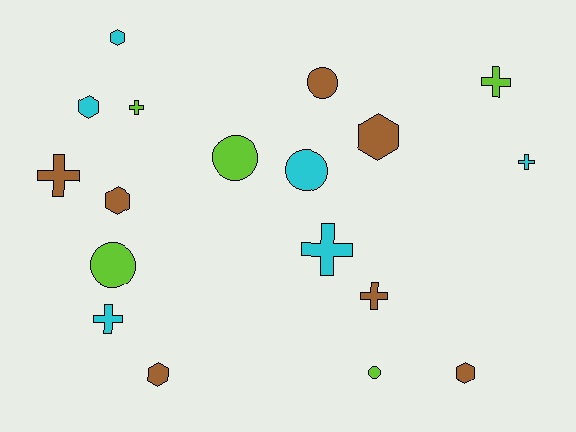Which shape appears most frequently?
Cross, with 7 objects.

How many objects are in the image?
There are 18 objects.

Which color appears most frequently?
Brown, with 7 objects.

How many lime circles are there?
There are 3 lime circles.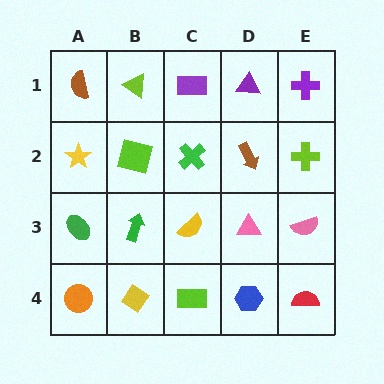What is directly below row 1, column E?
A lime cross.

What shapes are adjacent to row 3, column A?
A yellow star (row 2, column A), an orange circle (row 4, column A), a green arrow (row 3, column B).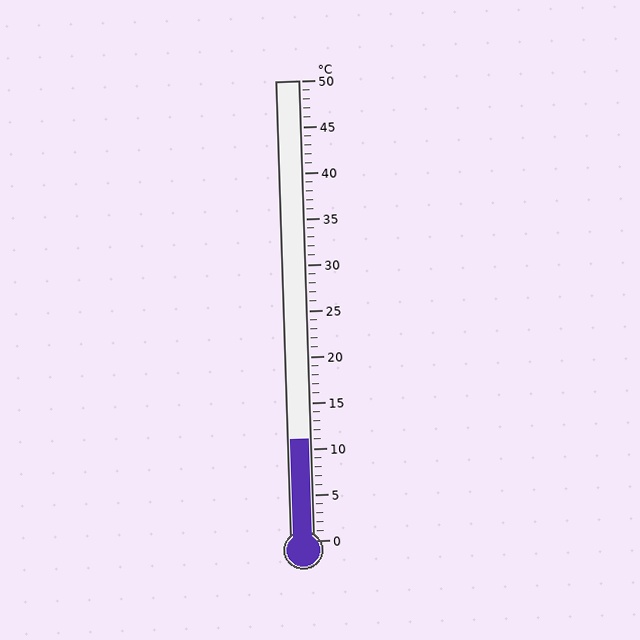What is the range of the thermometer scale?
The thermometer scale ranges from 0°C to 50°C.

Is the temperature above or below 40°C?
The temperature is below 40°C.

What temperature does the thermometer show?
The thermometer shows approximately 11°C.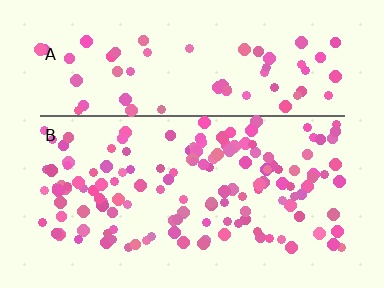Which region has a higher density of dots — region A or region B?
B (the bottom).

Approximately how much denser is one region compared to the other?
Approximately 2.1× — region B over region A.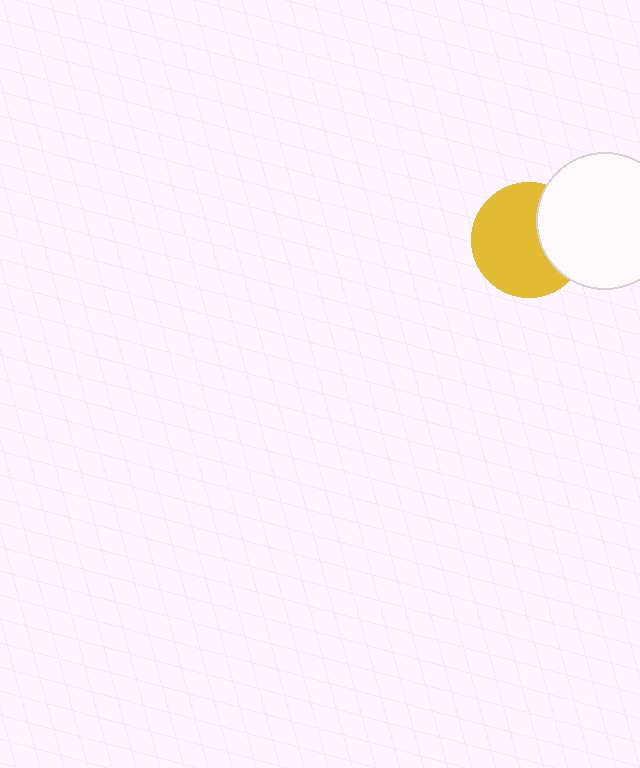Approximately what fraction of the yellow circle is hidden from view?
Roughly 32% of the yellow circle is hidden behind the white circle.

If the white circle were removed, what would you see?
You would see the complete yellow circle.